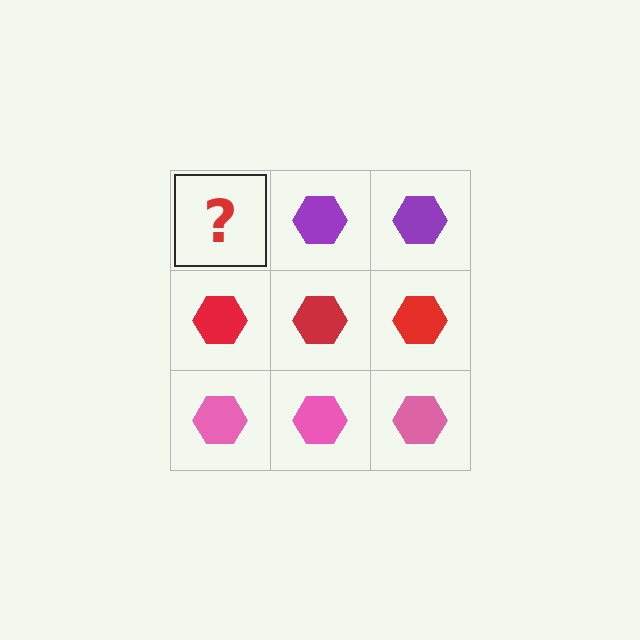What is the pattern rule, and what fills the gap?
The rule is that each row has a consistent color. The gap should be filled with a purple hexagon.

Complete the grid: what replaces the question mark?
The question mark should be replaced with a purple hexagon.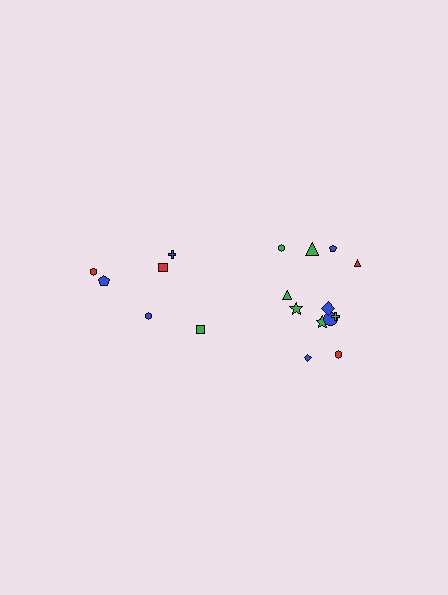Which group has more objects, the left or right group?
The right group.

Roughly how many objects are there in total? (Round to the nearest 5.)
Roughly 20 objects in total.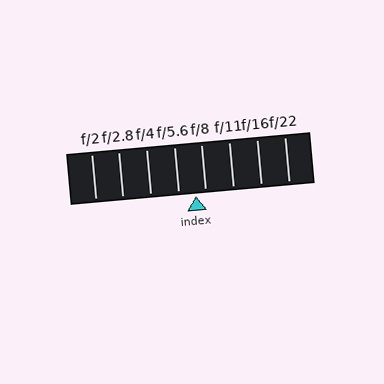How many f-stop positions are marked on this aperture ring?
There are 8 f-stop positions marked.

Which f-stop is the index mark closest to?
The index mark is closest to f/8.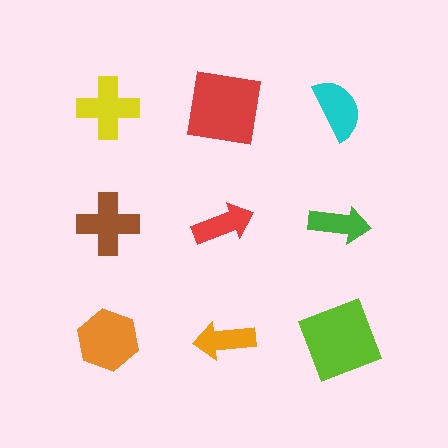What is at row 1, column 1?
A yellow cross.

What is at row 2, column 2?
A red arrow.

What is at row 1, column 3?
A cyan semicircle.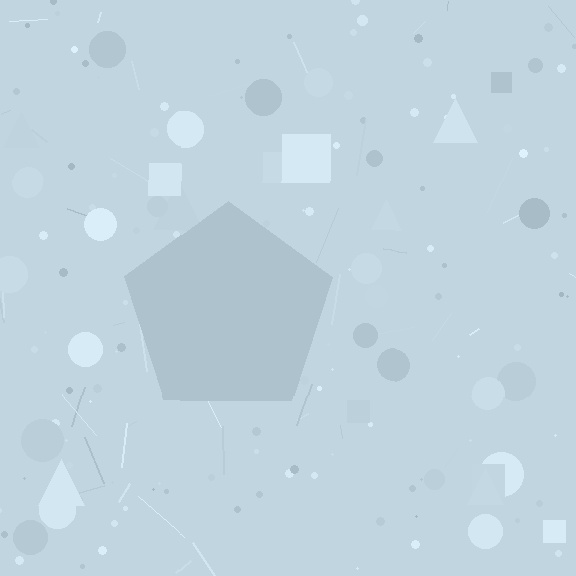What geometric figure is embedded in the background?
A pentagon is embedded in the background.